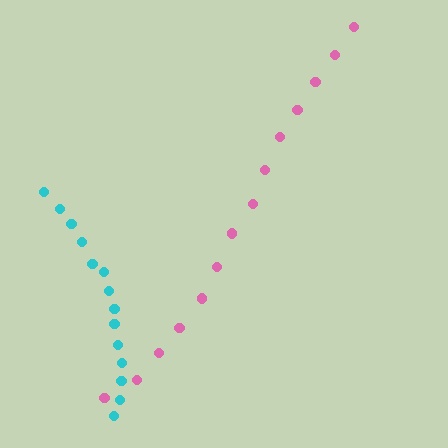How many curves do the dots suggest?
There are 2 distinct paths.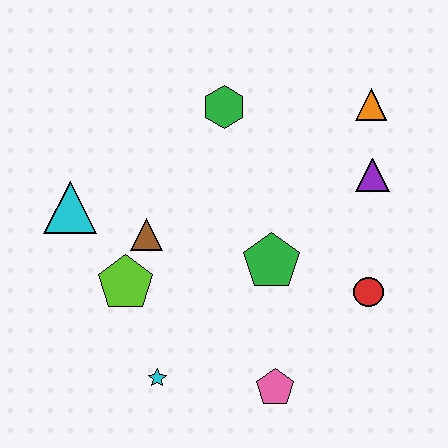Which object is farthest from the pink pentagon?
The orange triangle is farthest from the pink pentagon.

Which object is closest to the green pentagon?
The red circle is closest to the green pentagon.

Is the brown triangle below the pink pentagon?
No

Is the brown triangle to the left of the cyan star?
Yes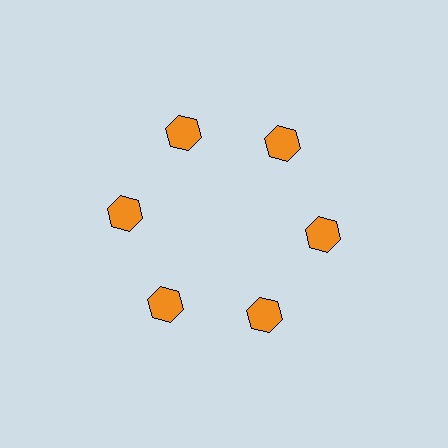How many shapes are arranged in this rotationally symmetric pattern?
There are 6 shapes, arranged in 6 groups of 1.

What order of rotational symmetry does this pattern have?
This pattern has 6-fold rotational symmetry.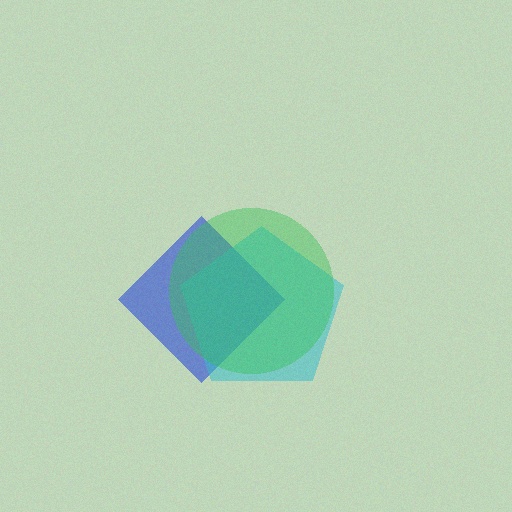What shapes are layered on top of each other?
The layered shapes are: a blue diamond, a cyan pentagon, a green circle.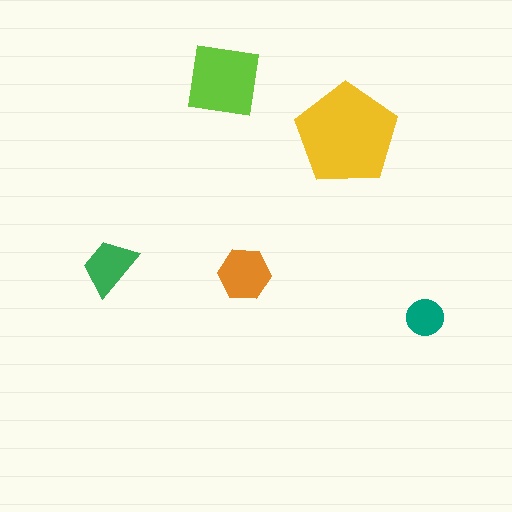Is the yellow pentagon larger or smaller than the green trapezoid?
Larger.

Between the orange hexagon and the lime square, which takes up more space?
The lime square.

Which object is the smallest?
The teal circle.